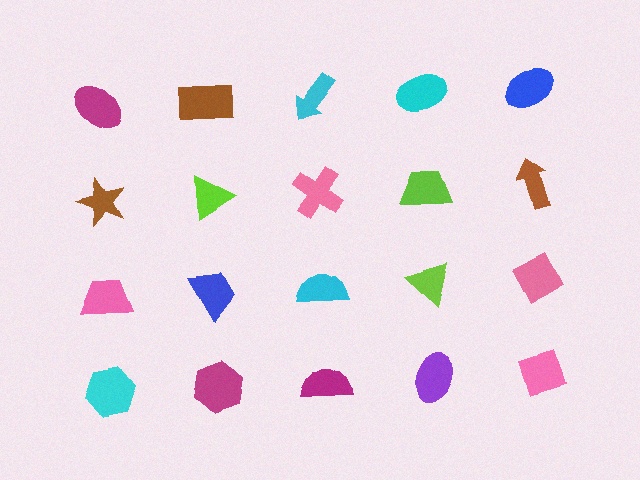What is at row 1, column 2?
A brown rectangle.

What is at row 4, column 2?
A magenta hexagon.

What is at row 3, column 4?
A lime triangle.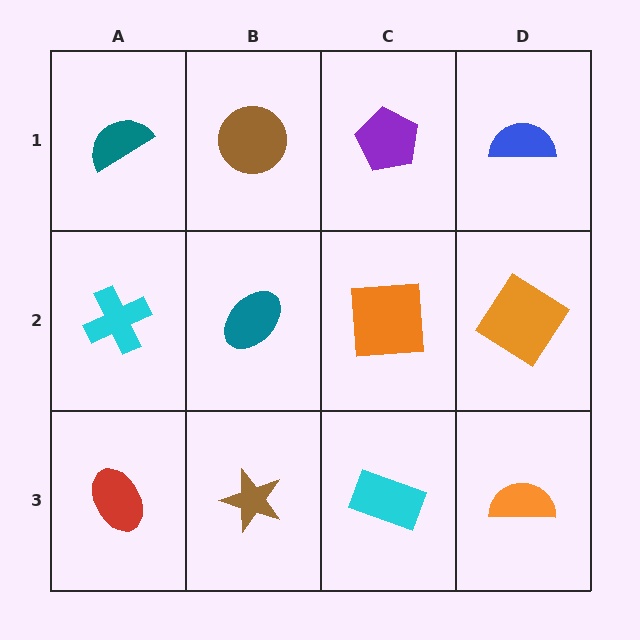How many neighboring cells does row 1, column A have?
2.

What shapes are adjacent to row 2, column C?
A purple pentagon (row 1, column C), a cyan rectangle (row 3, column C), a teal ellipse (row 2, column B), an orange diamond (row 2, column D).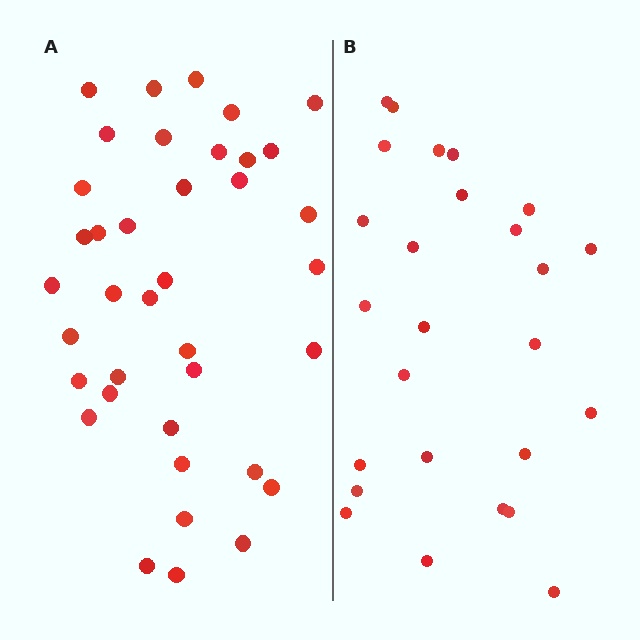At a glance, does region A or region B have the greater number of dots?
Region A (the left region) has more dots.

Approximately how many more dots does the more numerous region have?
Region A has roughly 12 or so more dots than region B.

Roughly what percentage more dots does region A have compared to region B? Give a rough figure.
About 45% more.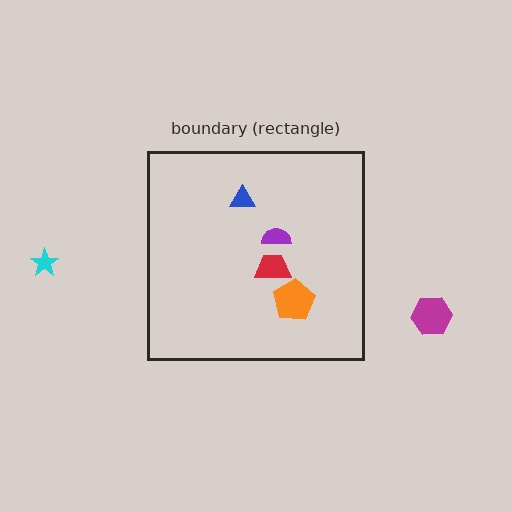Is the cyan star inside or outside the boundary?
Outside.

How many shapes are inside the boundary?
4 inside, 2 outside.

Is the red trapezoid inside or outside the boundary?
Inside.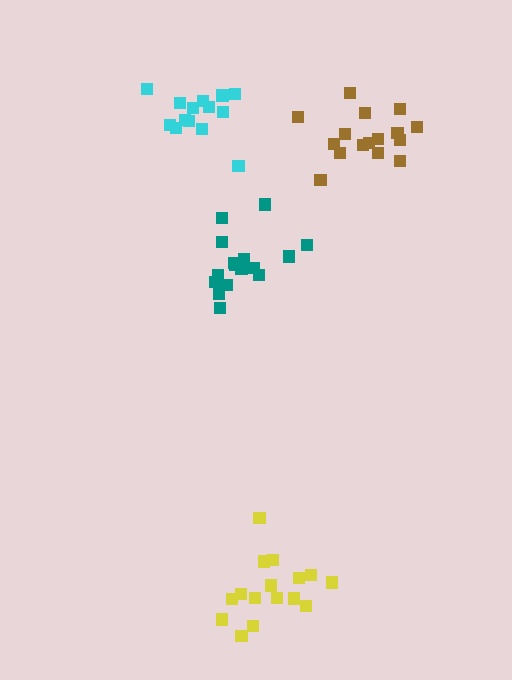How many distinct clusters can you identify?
There are 4 distinct clusters.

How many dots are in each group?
Group 1: 17 dots, Group 2: 14 dots, Group 3: 16 dots, Group 4: 16 dots (63 total).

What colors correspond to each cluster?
The clusters are colored: teal, cyan, brown, yellow.